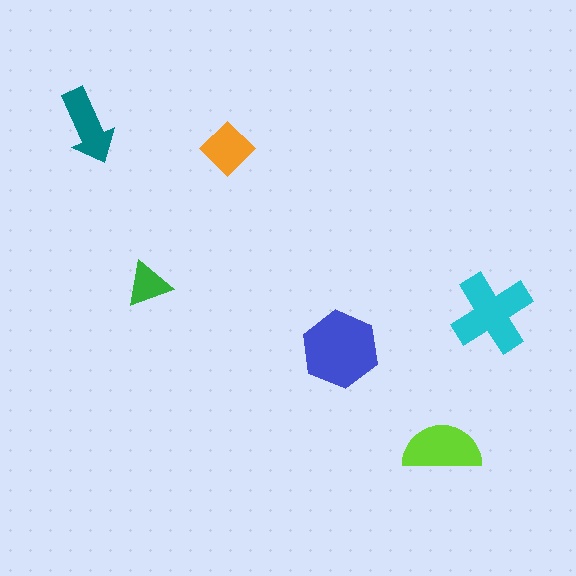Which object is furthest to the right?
The cyan cross is rightmost.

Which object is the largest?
The blue hexagon.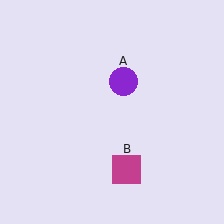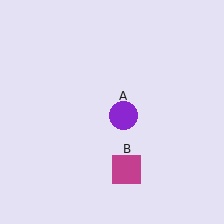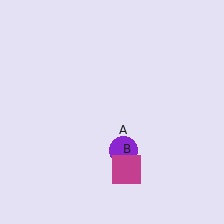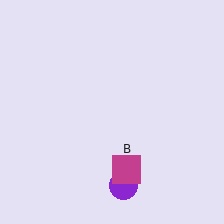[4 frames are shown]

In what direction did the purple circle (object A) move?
The purple circle (object A) moved down.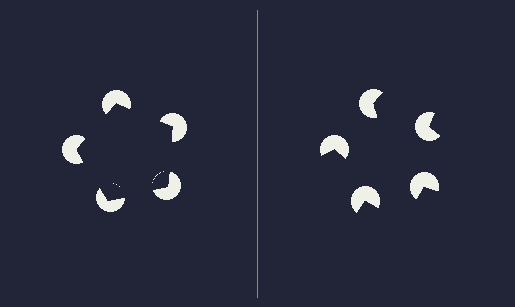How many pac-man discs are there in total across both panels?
10 — 5 on each side.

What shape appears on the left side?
An illusory pentagon.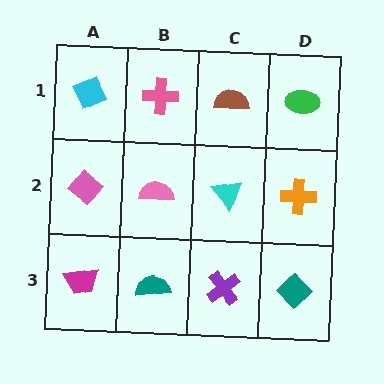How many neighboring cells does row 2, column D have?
3.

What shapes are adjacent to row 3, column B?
A pink semicircle (row 2, column B), a magenta trapezoid (row 3, column A), a purple cross (row 3, column C).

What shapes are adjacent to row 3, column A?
A pink diamond (row 2, column A), a teal semicircle (row 3, column B).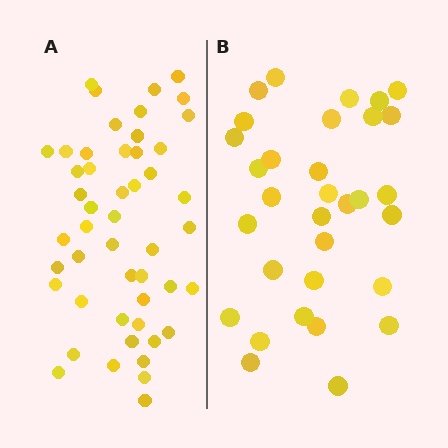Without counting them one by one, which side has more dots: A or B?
Region A (the left region) has more dots.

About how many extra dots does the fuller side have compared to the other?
Region A has approximately 15 more dots than region B.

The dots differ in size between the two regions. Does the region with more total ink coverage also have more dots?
No. Region B has more total ink coverage because its dots are larger, but region A actually contains more individual dots. Total area can be misleading — the number of items is what matters here.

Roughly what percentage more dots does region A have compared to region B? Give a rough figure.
About 55% more.